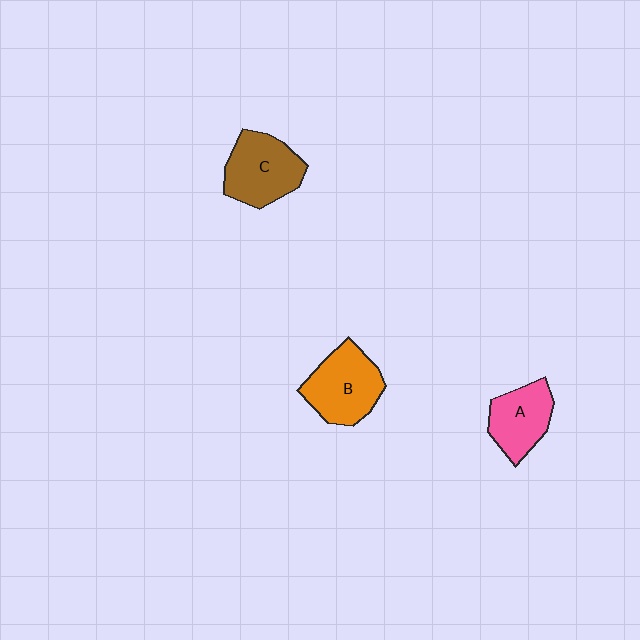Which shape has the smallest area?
Shape A (pink).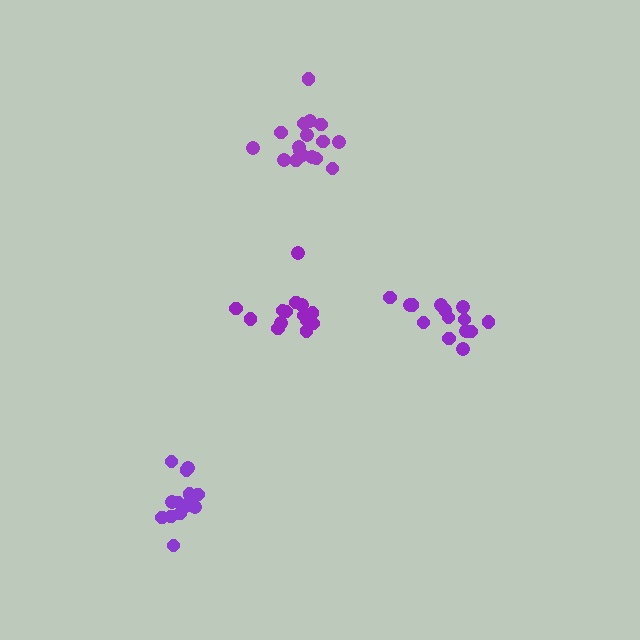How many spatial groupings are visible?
There are 4 spatial groupings.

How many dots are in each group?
Group 1: 17 dots, Group 2: 14 dots, Group 3: 14 dots, Group 4: 14 dots (59 total).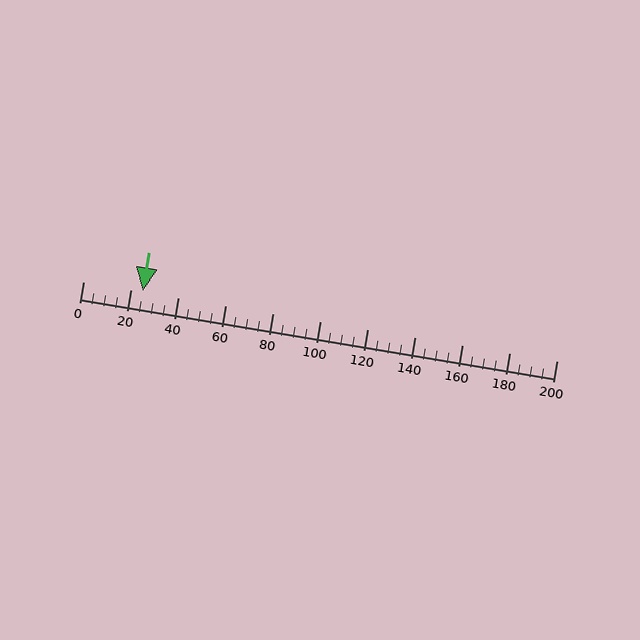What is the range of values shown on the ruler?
The ruler shows values from 0 to 200.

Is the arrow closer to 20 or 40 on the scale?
The arrow is closer to 20.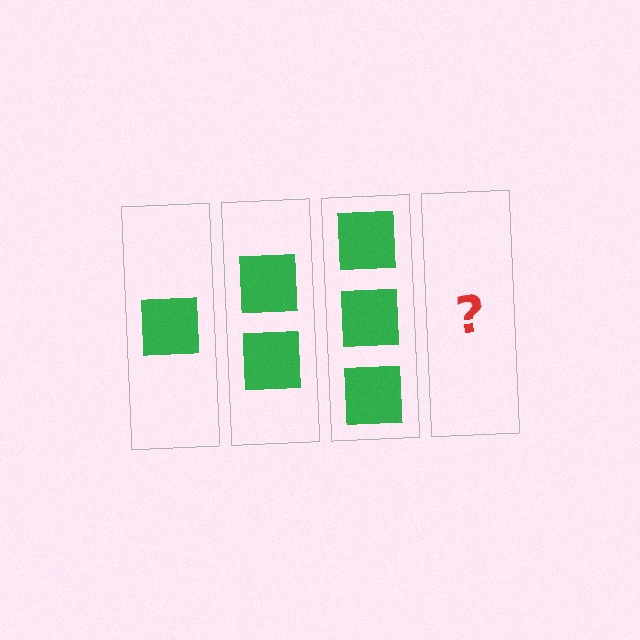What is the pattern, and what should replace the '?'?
The pattern is that each step adds one more square. The '?' should be 4 squares.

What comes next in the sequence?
The next element should be 4 squares.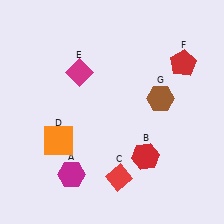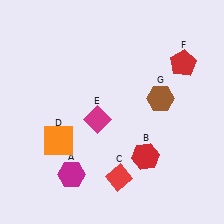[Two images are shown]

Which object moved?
The magenta diamond (E) moved down.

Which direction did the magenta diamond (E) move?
The magenta diamond (E) moved down.